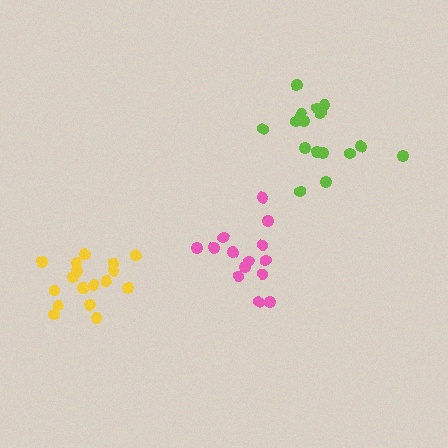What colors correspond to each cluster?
The clusters are colored: pink, yellow, lime.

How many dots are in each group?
Group 1: 14 dots, Group 2: 17 dots, Group 3: 16 dots (47 total).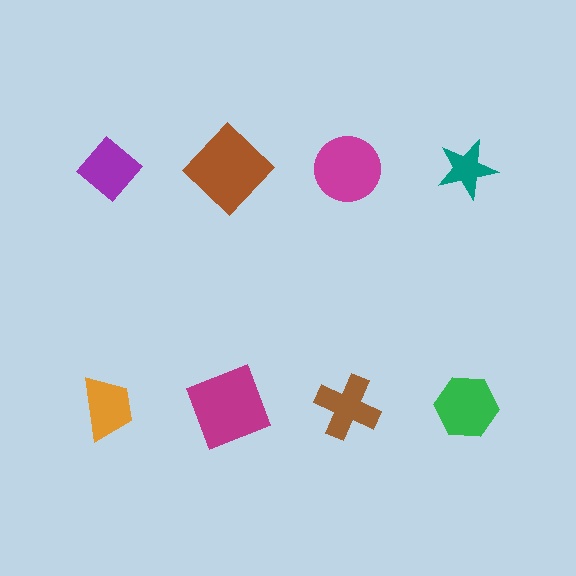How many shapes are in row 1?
4 shapes.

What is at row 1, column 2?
A brown diamond.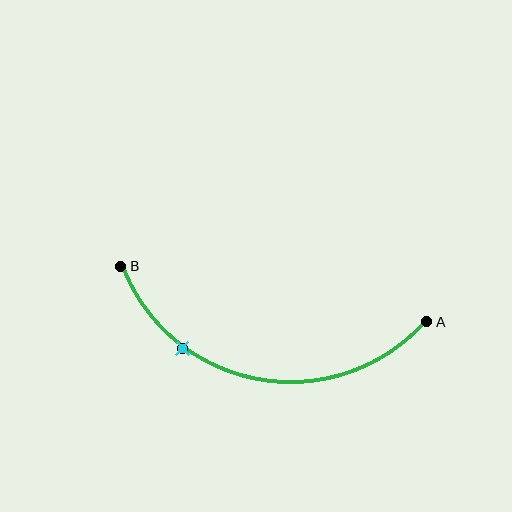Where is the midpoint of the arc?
The arc midpoint is the point on the curve farthest from the straight line joining A and B. It sits below that line.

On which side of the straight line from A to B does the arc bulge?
The arc bulges below the straight line connecting A and B.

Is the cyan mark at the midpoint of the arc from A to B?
No. The cyan mark lies on the arc but is closer to endpoint B. The arc midpoint would be at the point on the curve equidistant along the arc from both A and B.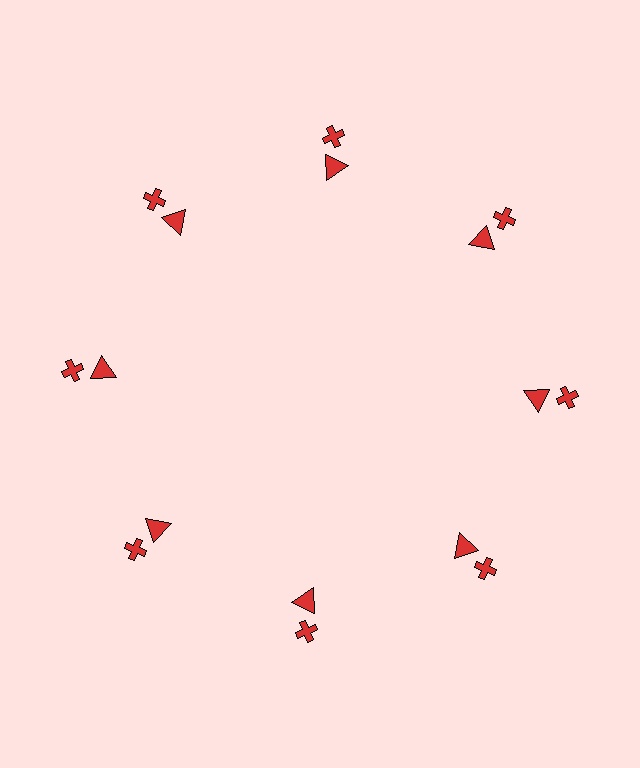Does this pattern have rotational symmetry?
Yes, this pattern has 8-fold rotational symmetry. It looks the same after rotating 45 degrees around the center.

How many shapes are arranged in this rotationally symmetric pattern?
There are 16 shapes, arranged in 8 groups of 2.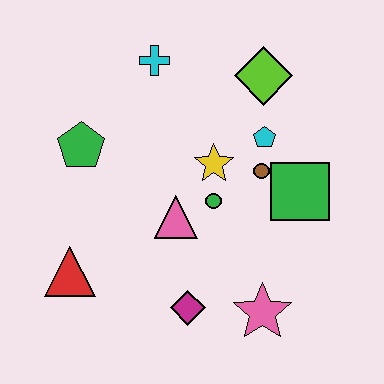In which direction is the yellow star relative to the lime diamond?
The yellow star is below the lime diamond.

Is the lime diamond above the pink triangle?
Yes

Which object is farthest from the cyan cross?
The pink star is farthest from the cyan cross.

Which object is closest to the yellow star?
The green circle is closest to the yellow star.